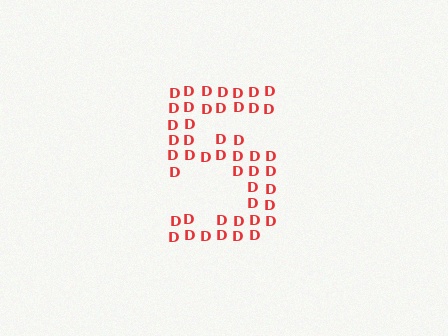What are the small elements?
The small elements are letter D's.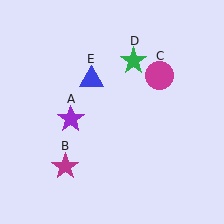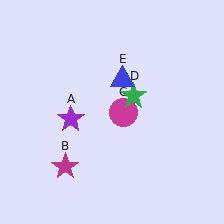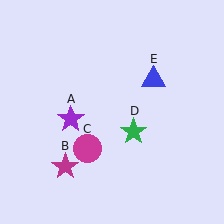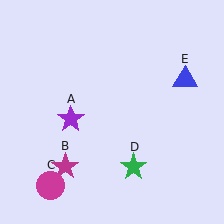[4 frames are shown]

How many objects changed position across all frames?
3 objects changed position: magenta circle (object C), green star (object D), blue triangle (object E).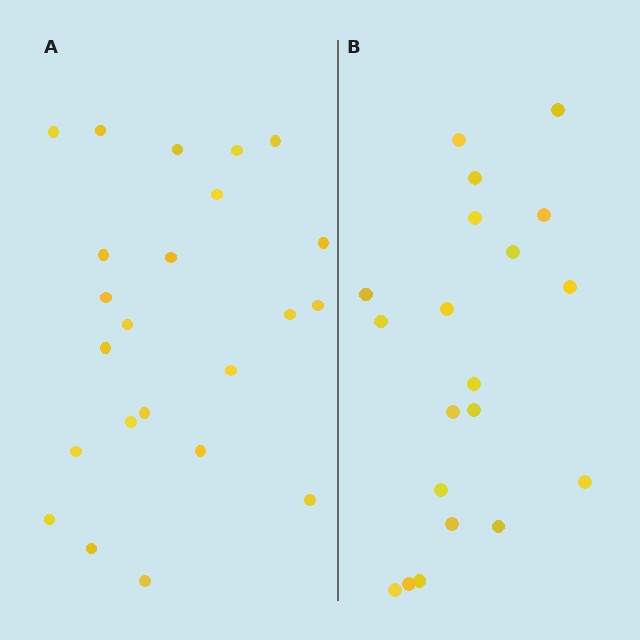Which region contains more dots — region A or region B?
Region A (the left region) has more dots.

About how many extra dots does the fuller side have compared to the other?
Region A has just a few more — roughly 2 or 3 more dots than region B.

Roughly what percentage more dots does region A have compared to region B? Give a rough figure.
About 15% more.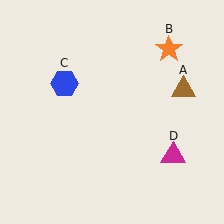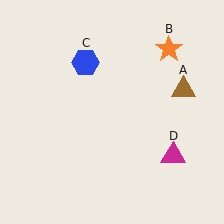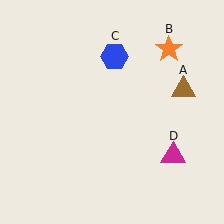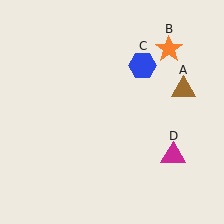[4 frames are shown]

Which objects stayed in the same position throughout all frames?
Brown triangle (object A) and orange star (object B) and magenta triangle (object D) remained stationary.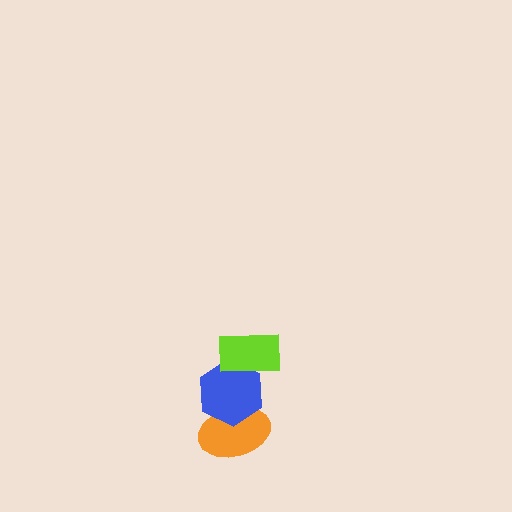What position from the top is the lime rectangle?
The lime rectangle is 1st from the top.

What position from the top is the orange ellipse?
The orange ellipse is 3rd from the top.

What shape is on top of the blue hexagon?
The lime rectangle is on top of the blue hexagon.